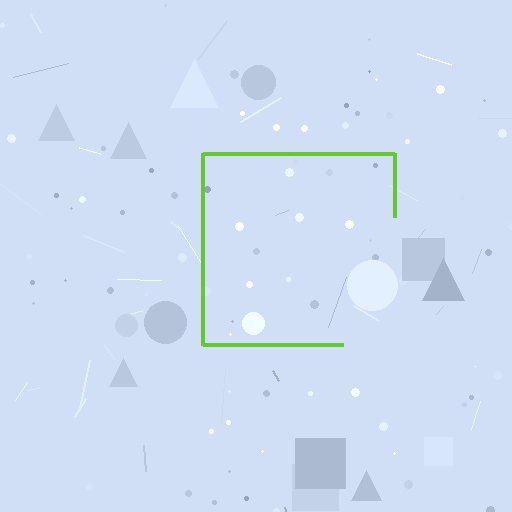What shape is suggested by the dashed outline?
The dashed outline suggests a square.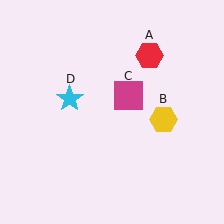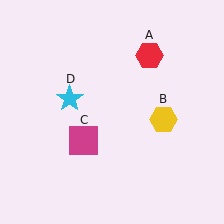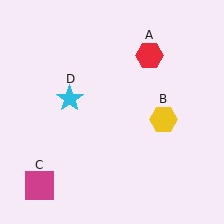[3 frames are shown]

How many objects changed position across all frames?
1 object changed position: magenta square (object C).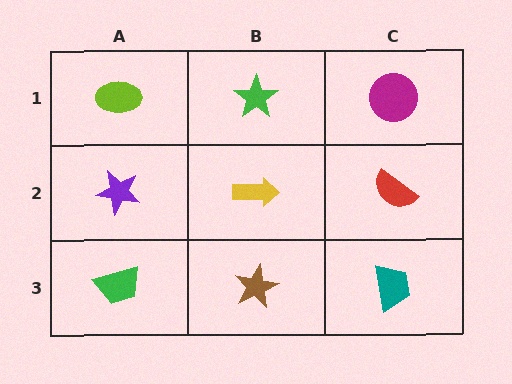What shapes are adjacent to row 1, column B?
A yellow arrow (row 2, column B), a lime ellipse (row 1, column A), a magenta circle (row 1, column C).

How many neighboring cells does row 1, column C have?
2.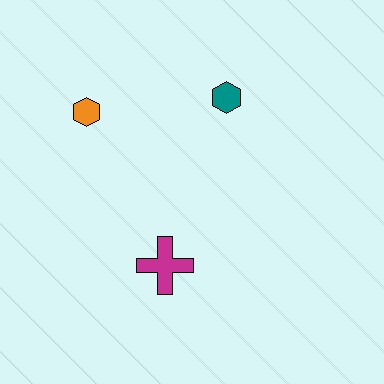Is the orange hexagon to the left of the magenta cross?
Yes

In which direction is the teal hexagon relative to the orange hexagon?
The teal hexagon is to the right of the orange hexagon.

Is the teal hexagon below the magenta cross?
No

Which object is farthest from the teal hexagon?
The magenta cross is farthest from the teal hexagon.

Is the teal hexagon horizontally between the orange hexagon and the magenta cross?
No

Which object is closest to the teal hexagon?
The orange hexagon is closest to the teal hexagon.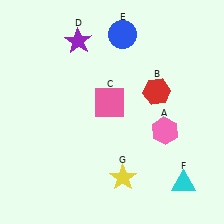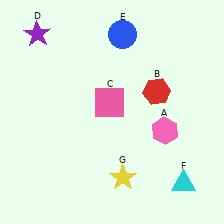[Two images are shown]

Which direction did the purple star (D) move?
The purple star (D) moved left.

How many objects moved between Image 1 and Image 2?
1 object moved between the two images.